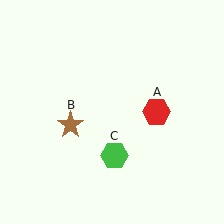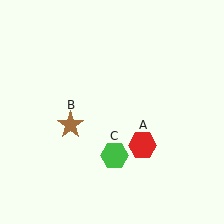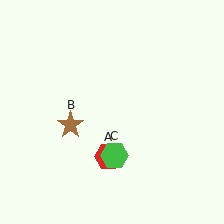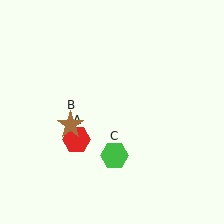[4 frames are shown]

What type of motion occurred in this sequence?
The red hexagon (object A) rotated clockwise around the center of the scene.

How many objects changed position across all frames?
1 object changed position: red hexagon (object A).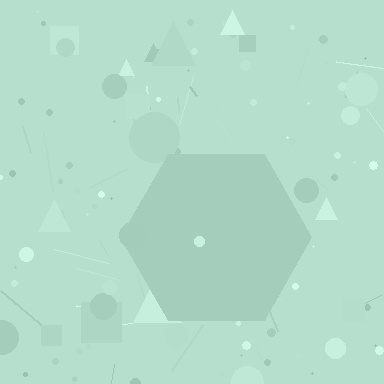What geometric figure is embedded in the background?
A hexagon is embedded in the background.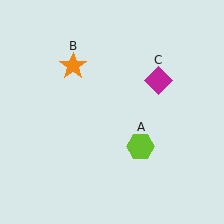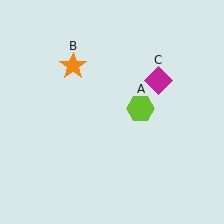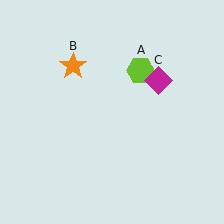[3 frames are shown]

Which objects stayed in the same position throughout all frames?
Orange star (object B) and magenta diamond (object C) remained stationary.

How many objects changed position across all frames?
1 object changed position: lime hexagon (object A).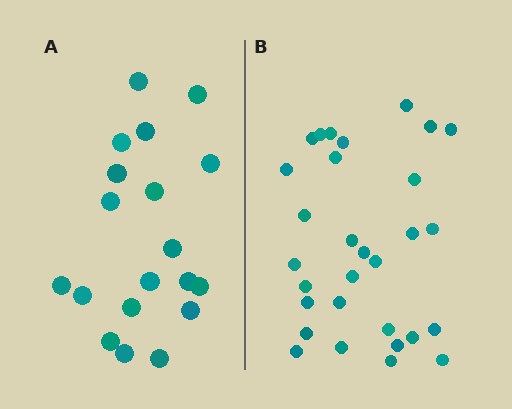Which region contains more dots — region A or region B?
Region B (the right region) has more dots.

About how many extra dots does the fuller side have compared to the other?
Region B has roughly 12 or so more dots than region A.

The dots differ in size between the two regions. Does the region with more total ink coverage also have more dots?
No. Region A has more total ink coverage because its dots are larger, but region B actually contains more individual dots. Total area can be misleading — the number of items is what matters here.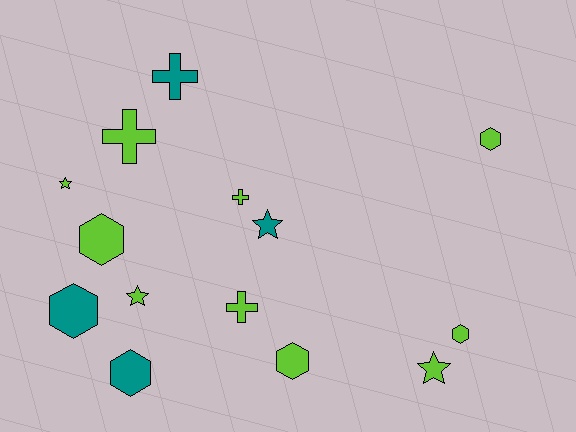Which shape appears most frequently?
Hexagon, with 6 objects.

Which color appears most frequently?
Lime, with 10 objects.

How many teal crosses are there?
There is 1 teal cross.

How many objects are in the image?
There are 14 objects.